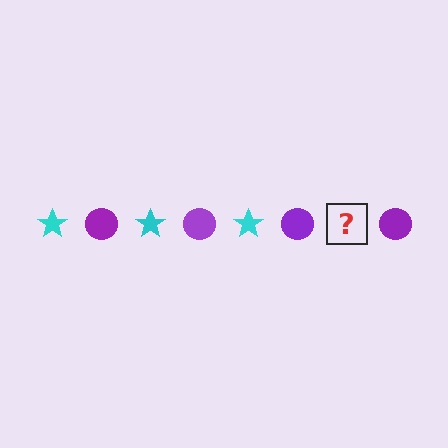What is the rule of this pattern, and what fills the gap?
The rule is that the pattern alternates between cyan star and purple circle. The gap should be filled with a cyan star.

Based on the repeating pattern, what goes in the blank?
The blank should be a cyan star.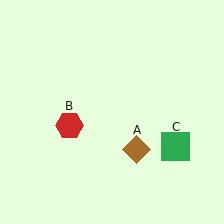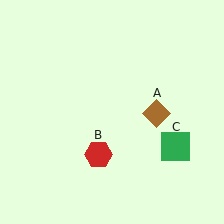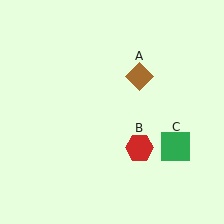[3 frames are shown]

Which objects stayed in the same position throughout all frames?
Green square (object C) remained stationary.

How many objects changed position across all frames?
2 objects changed position: brown diamond (object A), red hexagon (object B).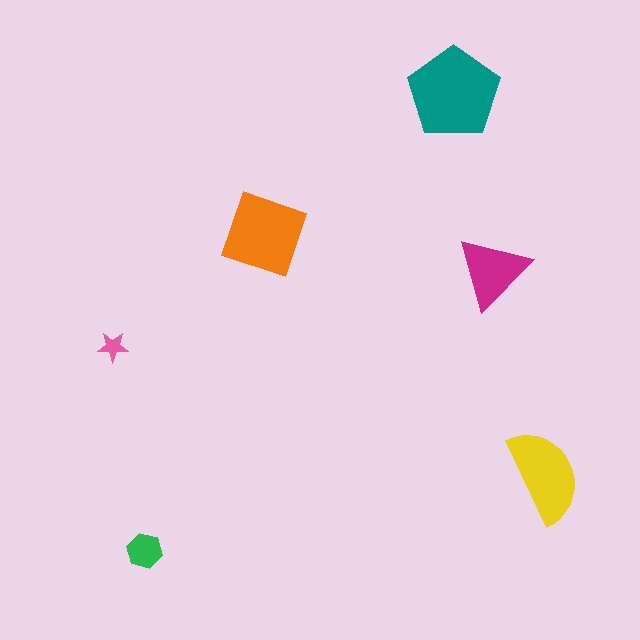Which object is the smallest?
The pink star.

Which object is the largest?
The teal pentagon.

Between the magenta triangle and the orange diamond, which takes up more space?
The orange diamond.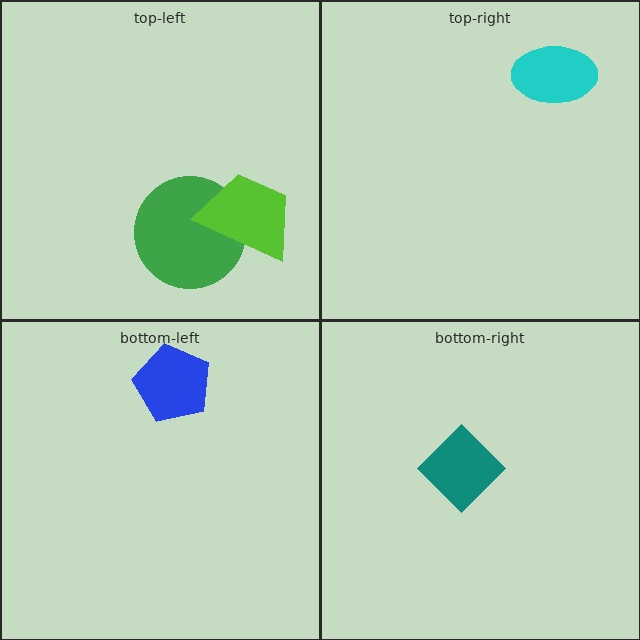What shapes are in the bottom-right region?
The teal diamond.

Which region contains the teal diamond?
The bottom-right region.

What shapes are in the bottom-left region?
The blue pentagon.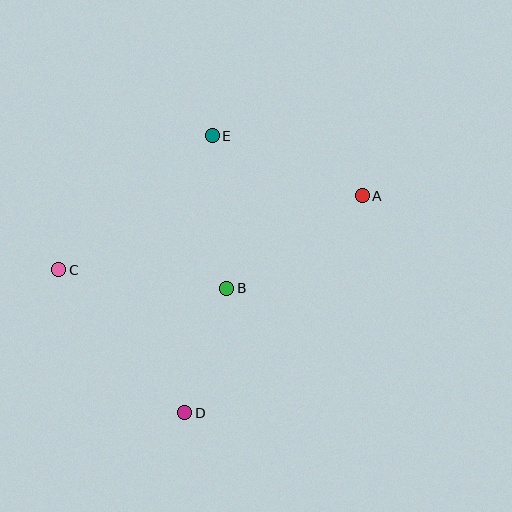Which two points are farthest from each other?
Points A and C are farthest from each other.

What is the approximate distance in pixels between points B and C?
The distance between B and C is approximately 169 pixels.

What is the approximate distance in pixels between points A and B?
The distance between A and B is approximately 164 pixels.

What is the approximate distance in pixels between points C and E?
The distance between C and E is approximately 203 pixels.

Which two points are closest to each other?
Points B and D are closest to each other.